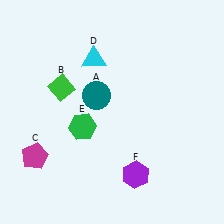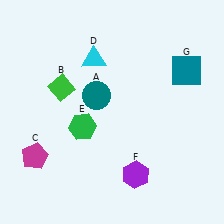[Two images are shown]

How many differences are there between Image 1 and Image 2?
There is 1 difference between the two images.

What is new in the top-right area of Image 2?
A teal square (G) was added in the top-right area of Image 2.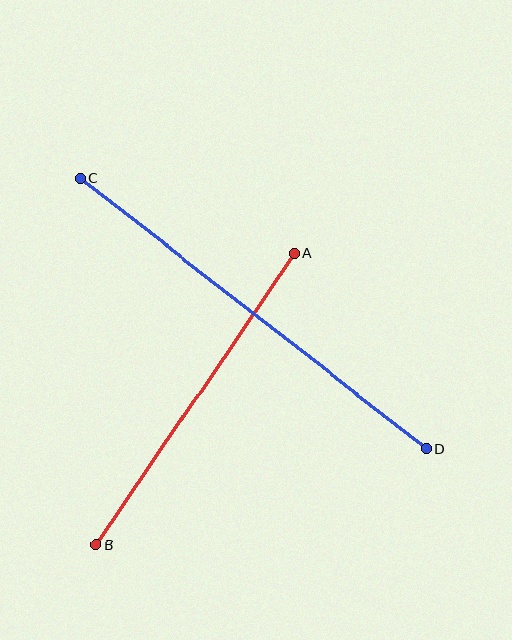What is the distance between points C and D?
The distance is approximately 440 pixels.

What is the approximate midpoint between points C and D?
The midpoint is at approximately (253, 314) pixels.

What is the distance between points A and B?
The distance is approximately 352 pixels.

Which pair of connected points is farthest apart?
Points C and D are farthest apart.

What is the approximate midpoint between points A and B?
The midpoint is at approximately (196, 399) pixels.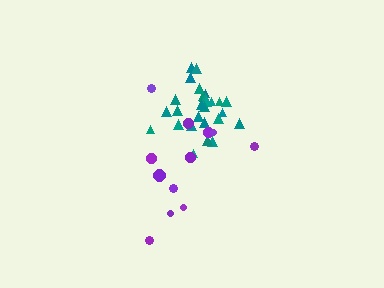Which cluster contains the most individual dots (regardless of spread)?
Teal (30).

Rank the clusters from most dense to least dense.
teal, purple.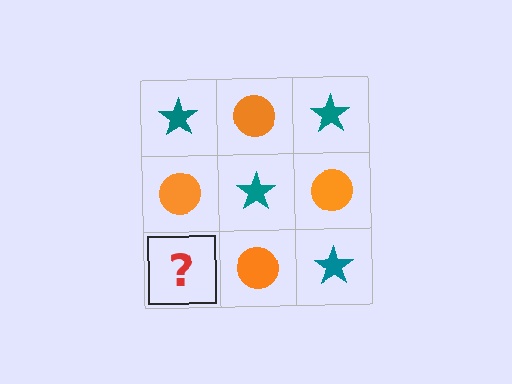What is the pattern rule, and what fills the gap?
The rule is that it alternates teal star and orange circle in a checkerboard pattern. The gap should be filled with a teal star.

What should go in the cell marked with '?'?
The missing cell should contain a teal star.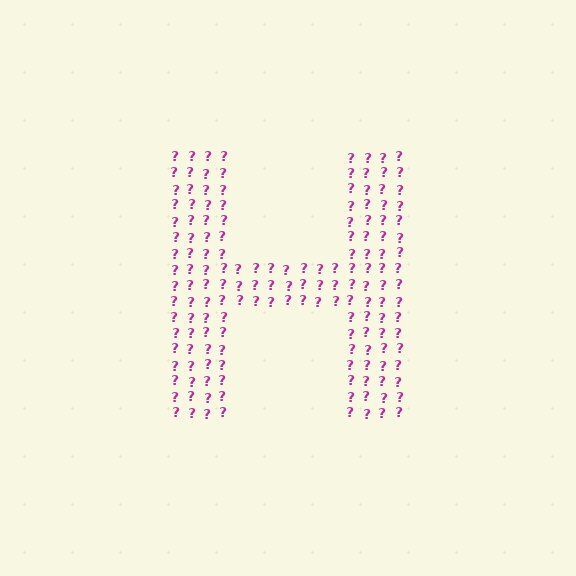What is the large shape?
The large shape is the letter H.